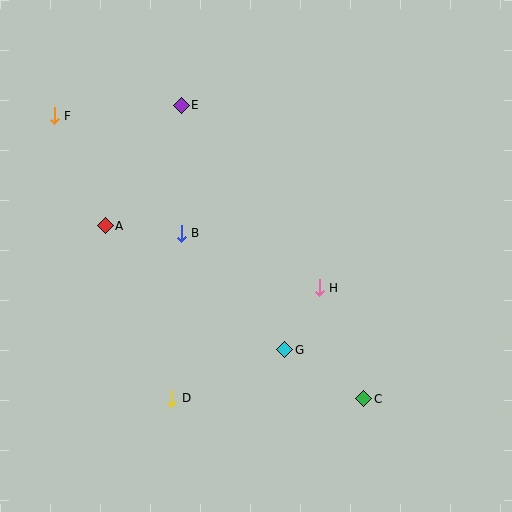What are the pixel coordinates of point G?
Point G is at (285, 350).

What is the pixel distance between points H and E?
The distance between H and E is 228 pixels.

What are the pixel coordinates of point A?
Point A is at (105, 226).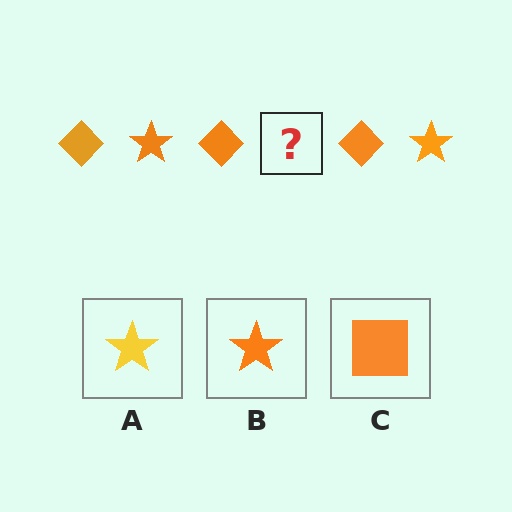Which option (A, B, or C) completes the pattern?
B.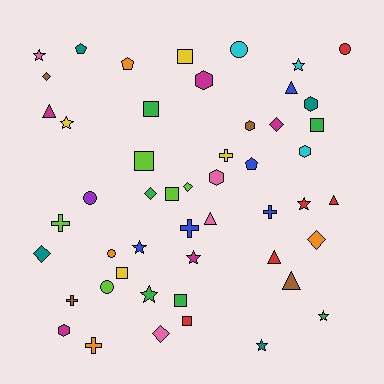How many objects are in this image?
There are 50 objects.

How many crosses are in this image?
There are 6 crosses.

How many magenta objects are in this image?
There are 5 magenta objects.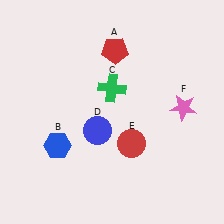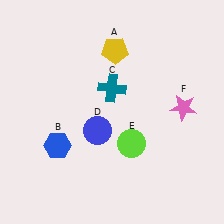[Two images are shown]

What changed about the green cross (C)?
In Image 1, C is green. In Image 2, it changed to teal.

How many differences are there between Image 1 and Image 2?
There are 3 differences between the two images.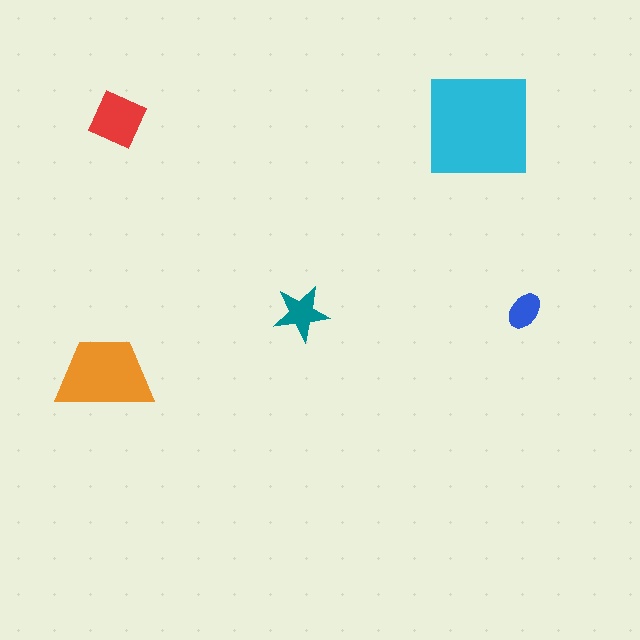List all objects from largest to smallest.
The cyan square, the orange trapezoid, the red diamond, the teal star, the blue ellipse.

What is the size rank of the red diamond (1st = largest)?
3rd.